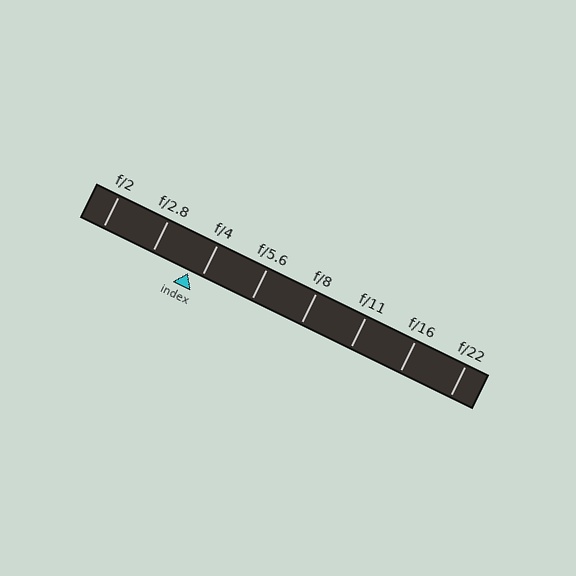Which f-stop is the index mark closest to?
The index mark is closest to f/4.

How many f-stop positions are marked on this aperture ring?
There are 8 f-stop positions marked.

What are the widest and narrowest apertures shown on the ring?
The widest aperture shown is f/2 and the narrowest is f/22.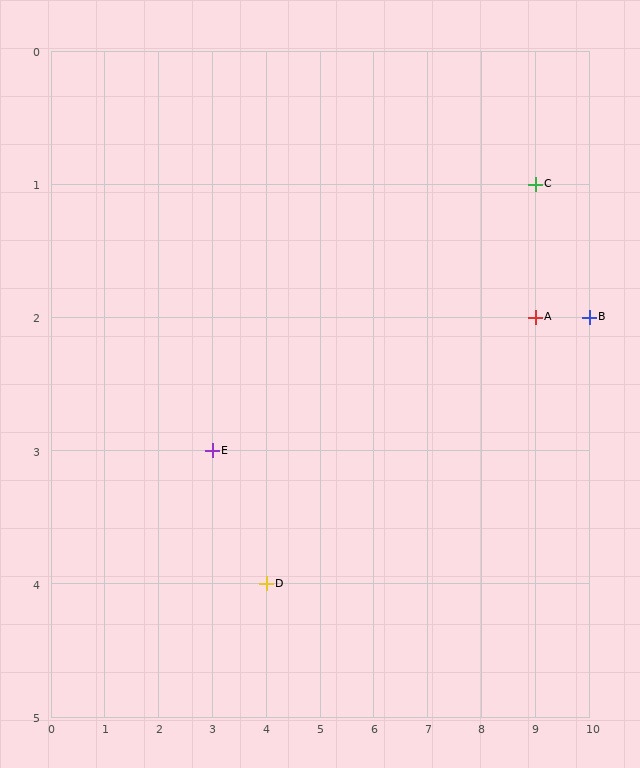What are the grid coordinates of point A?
Point A is at grid coordinates (9, 2).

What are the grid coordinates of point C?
Point C is at grid coordinates (9, 1).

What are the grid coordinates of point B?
Point B is at grid coordinates (10, 2).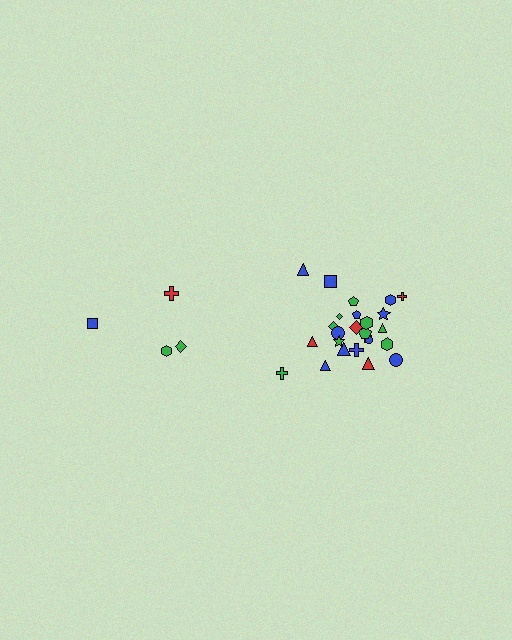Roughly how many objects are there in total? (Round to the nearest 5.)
Roughly 30 objects in total.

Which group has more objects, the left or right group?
The right group.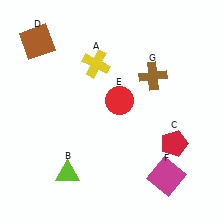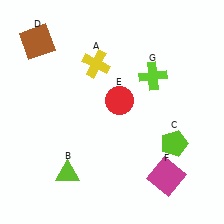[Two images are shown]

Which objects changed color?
C changed from red to lime. G changed from brown to lime.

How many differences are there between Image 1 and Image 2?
There are 2 differences between the two images.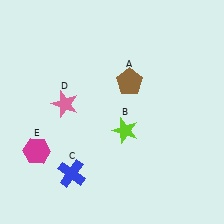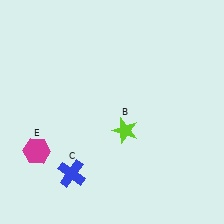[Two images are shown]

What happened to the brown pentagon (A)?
The brown pentagon (A) was removed in Image 2. It was in the top-right area of Image 1.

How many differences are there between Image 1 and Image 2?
There are 2 differences between the two images.